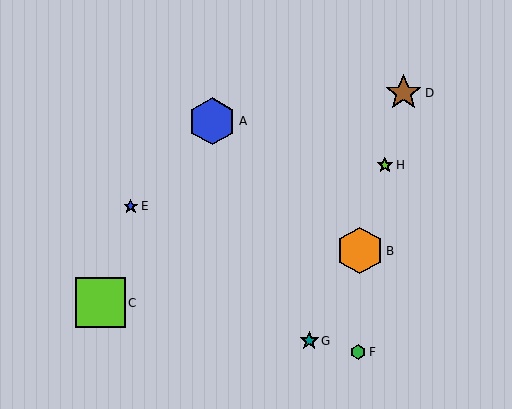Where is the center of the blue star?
The center of the blue star is at (131, 206).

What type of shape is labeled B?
Shape B is an orange hexagon.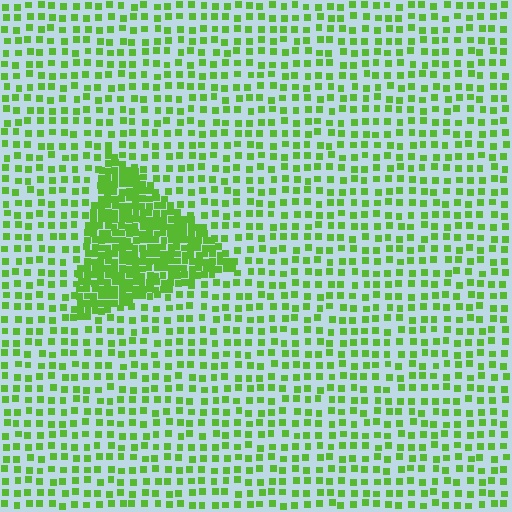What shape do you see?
I see a triangle.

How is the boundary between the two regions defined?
The boundary is defined by a change in element density (approximately 2.8x ratio). All elements are the same color, size, and shape.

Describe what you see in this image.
The image contains small lime elements arranged at two different densities. A triangle-shaped region is visible where the elements are more densely packed than the surrounding area.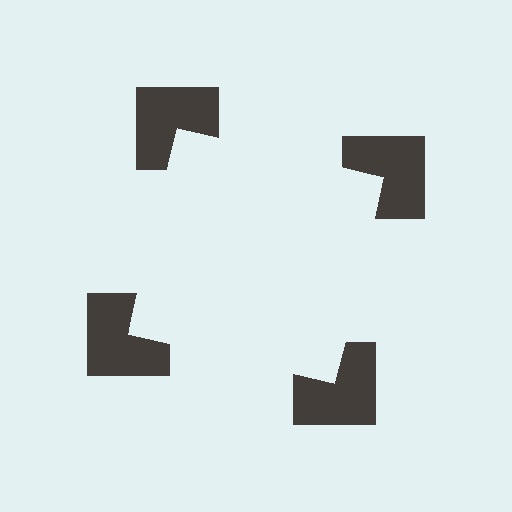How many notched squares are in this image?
There are 4 — one at each vertex of the illusory square.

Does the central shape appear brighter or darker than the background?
It typically appears slightly brighter than the background, even though no actual brightness change is drawn.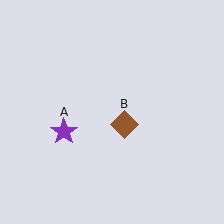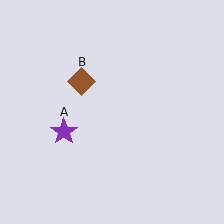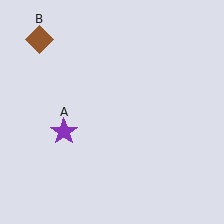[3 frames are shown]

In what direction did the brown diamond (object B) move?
The brown diamond (object B) moved up and to the left.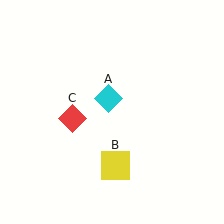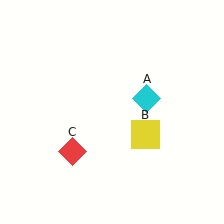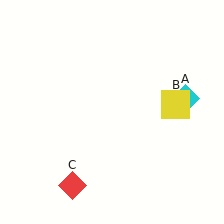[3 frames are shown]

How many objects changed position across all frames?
3 objects changed position: cyan diamond (object A), yellow square (object B), red diamond (object C).